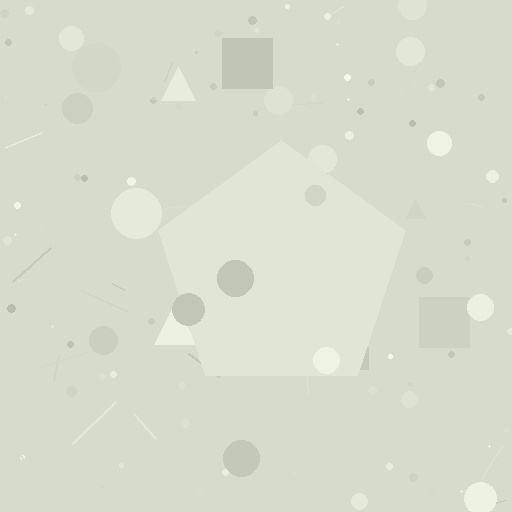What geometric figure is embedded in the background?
A pentagon is embedded in the background.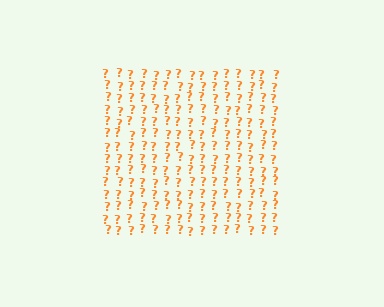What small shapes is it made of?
It is made of small question marks.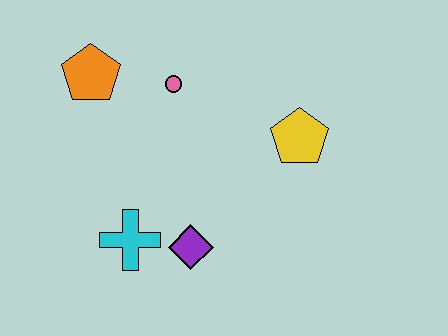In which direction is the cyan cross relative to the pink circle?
The cyan cross is below the pink circle.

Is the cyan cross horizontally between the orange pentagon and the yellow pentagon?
Yes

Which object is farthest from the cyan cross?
The yellow pentagon is farthest from the cyan cross.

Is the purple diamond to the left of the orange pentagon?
No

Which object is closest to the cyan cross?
The purple diamond is closest to the cyan cross.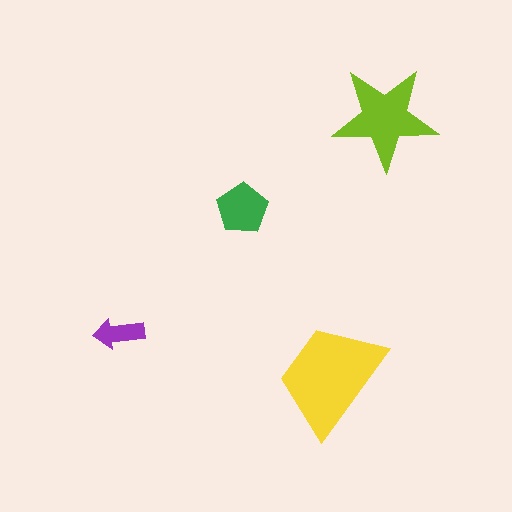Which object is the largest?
The yellow trapezoid.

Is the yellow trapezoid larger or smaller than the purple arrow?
Larger.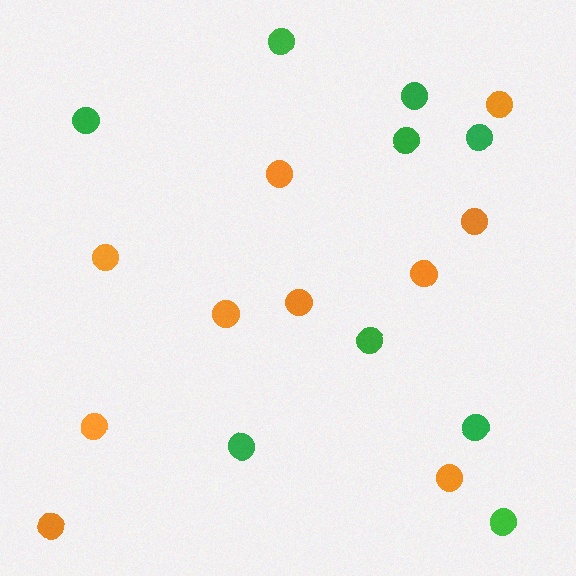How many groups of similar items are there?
There are 2 groups: one group of orange circles (10) and one group of green circles (9).